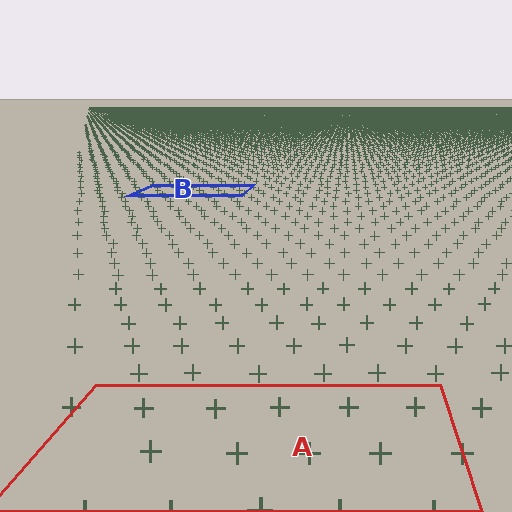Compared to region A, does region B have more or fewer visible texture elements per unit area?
Region B has more texture elements per unit area — they are packed more densely because it is farther away.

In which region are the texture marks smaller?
The texture marks are smaller in region B, because it is farther away.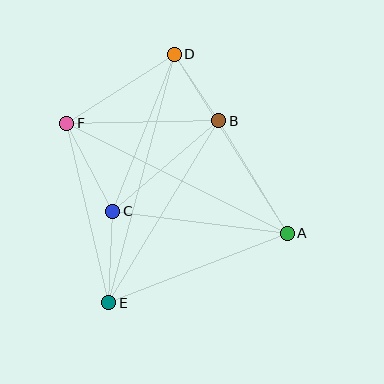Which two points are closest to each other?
Points B and D are closest to each other.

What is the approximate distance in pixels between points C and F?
The distance between C and F is approximately 99 pixels.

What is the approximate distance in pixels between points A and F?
The distance between A and F is approximately 246 pixels.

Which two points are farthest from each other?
Points D and E are farthest from each other.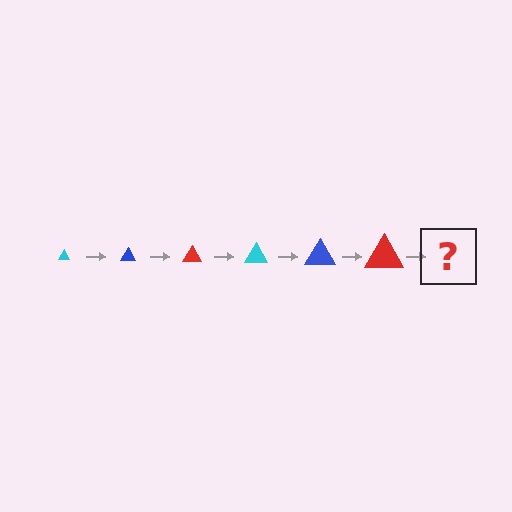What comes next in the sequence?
The next element should be a cyan triangle, larger than the previous one.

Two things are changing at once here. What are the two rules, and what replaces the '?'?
The two rules are that the triangle grows larger each step and the color cycles through cyan, blue, and red. The '?' should be a cyan triangle, larger than the previous one.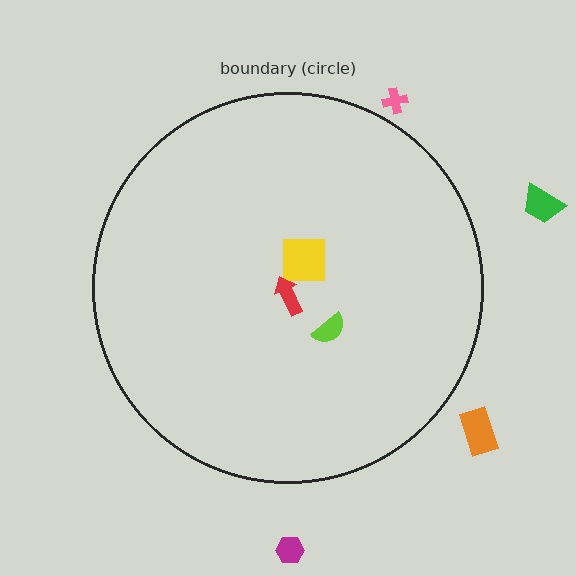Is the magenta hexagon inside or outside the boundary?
Outside.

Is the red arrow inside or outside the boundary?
Inside.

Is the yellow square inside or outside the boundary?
Inside.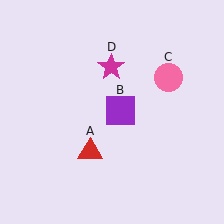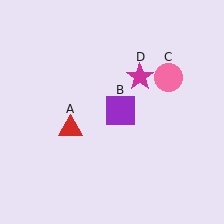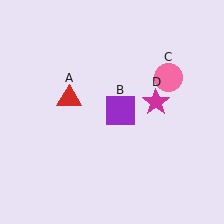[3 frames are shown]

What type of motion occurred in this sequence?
The red triangle (object A), magenta star (object D) rotated clockwise around the center of the scene.